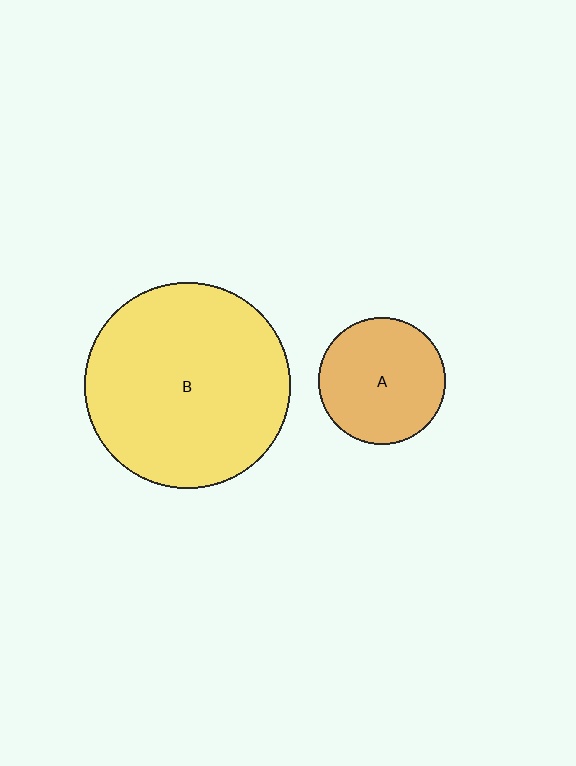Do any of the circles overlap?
No, none of the circles overlap.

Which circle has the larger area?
Circle B (yellow).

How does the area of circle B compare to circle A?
Approximately 2.6 times.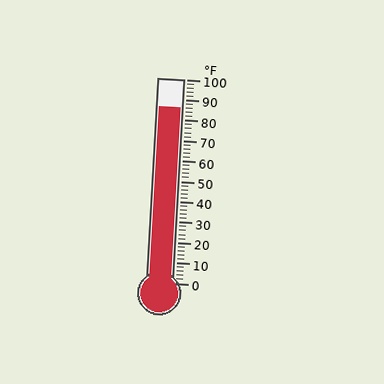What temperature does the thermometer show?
The thermometer shows approximately 86°F.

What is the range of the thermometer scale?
The thermometer scale ranges from 0°F to 100°F.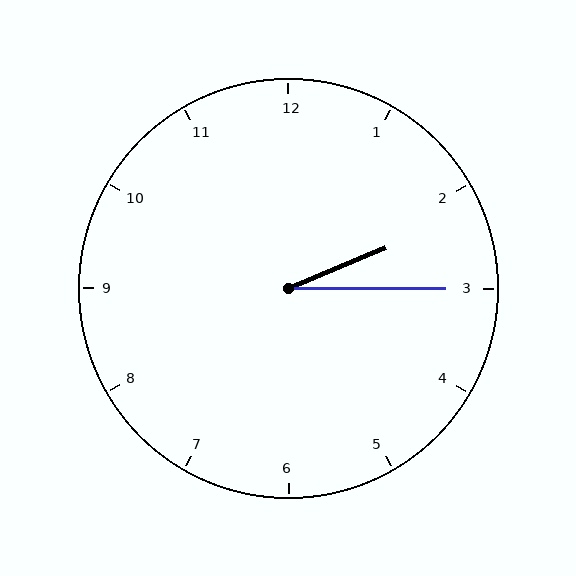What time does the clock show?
2:15.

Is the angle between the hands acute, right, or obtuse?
It is acute.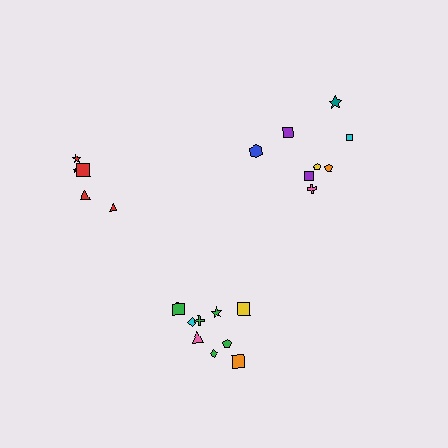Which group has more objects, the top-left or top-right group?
The top-right group.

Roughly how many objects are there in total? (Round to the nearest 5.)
Roughly 25 objects in total.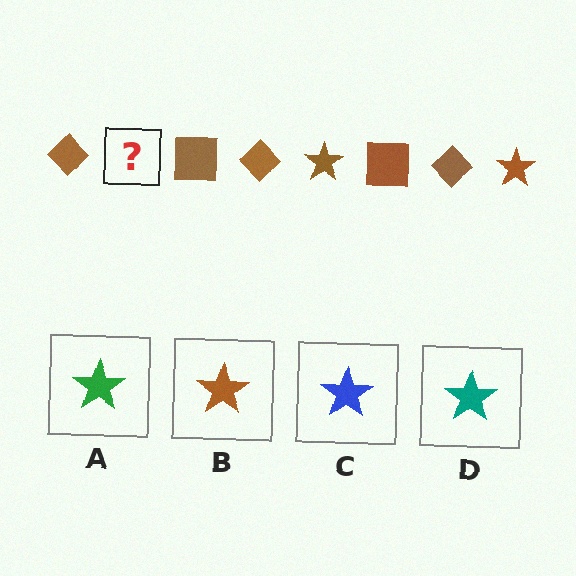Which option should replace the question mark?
Option B.